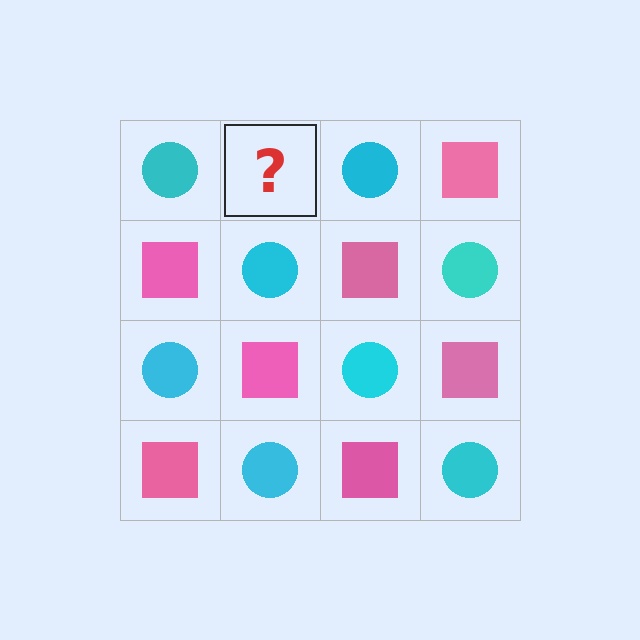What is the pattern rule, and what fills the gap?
The rule is that it alternates cyan circle and pink square in a checkerboard pattern. The gap should be filled with a pink square.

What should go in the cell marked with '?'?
The missing cell should contain a pink square.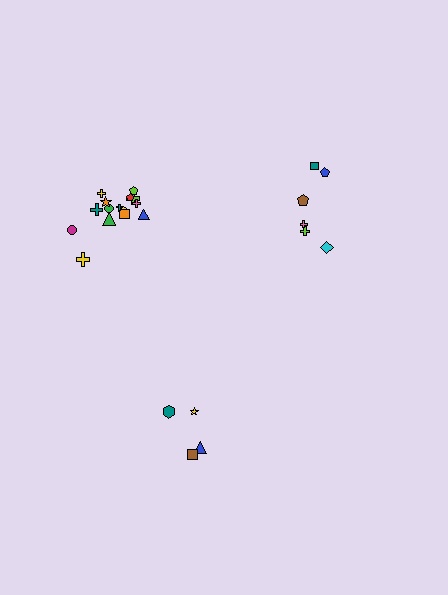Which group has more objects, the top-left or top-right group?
The top-left group.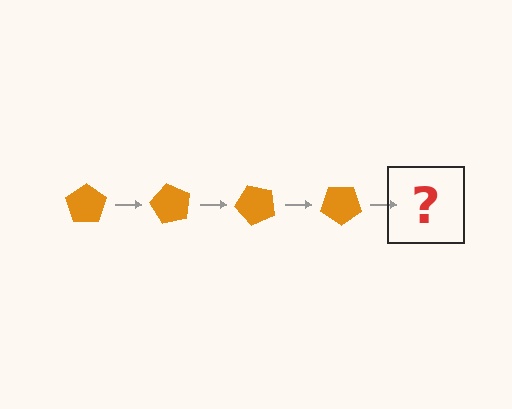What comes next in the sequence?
The next element should be an orange pentagon rotated 240 degrees.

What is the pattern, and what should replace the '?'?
The pattern is that the pentagon rotates 60 degrees each step. The '?' should be an orange pentagon rotated 240 degrees.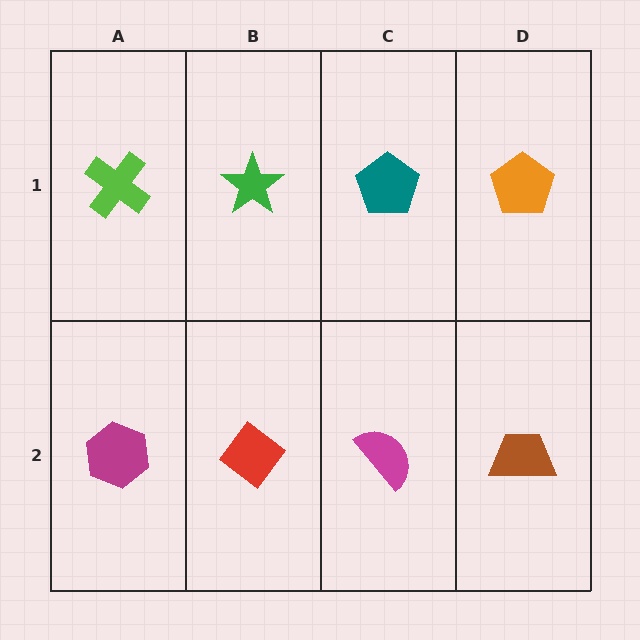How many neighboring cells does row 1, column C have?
3.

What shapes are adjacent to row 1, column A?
A magenta hexagon (row 2, column A), a green star (row 1, column B).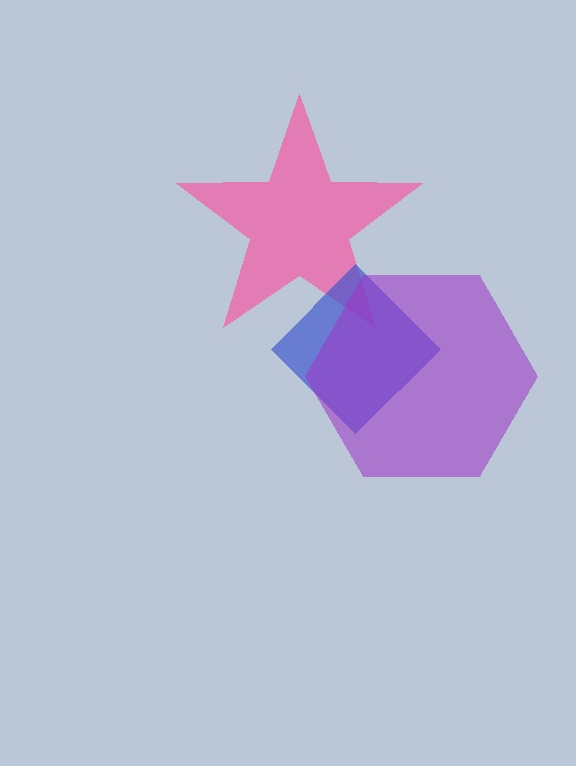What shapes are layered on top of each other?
The layered shapes are: a pink star, a blue diamond, a purple hexagon.